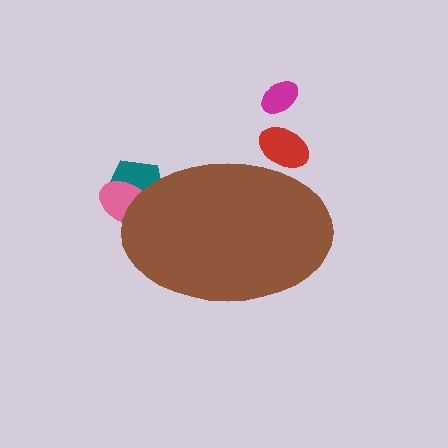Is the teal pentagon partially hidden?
Yes, the teal pentagon is partially hidden behind the brown ellipse.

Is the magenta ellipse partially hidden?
No, the magenta ellipse is fully visible.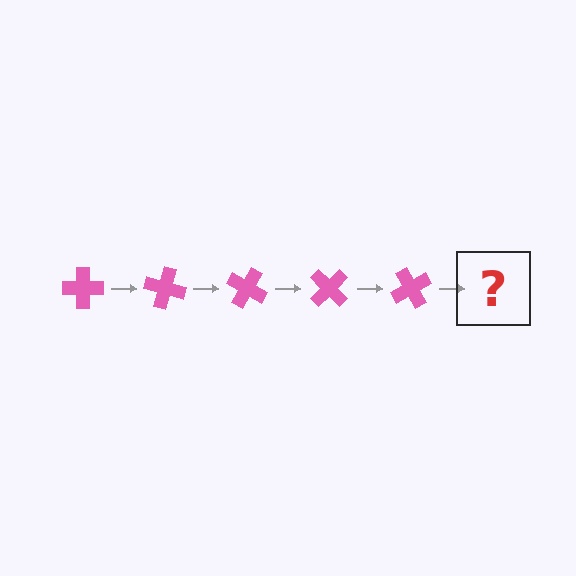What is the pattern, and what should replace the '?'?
The pattern is that the cross rotates 15 degrees each step. The '?' should be a pink cross rotated 75 degrees.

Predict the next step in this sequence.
The next step is a pink cross rotated 75 degrees.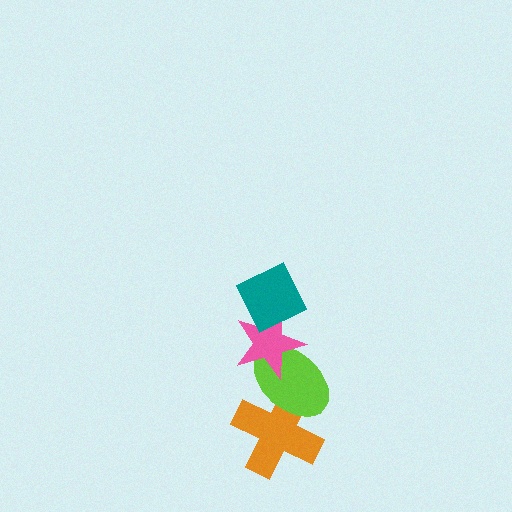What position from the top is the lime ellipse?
The lime ellipse is 3rd from the top.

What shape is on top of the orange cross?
The lime ellipse is on top of the orange cross.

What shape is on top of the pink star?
The teal diamond is on top of the pink star.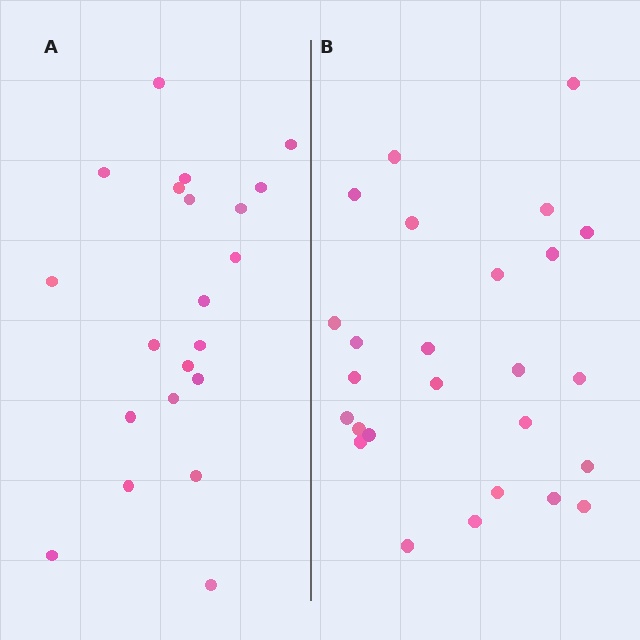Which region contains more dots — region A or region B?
Region B (the right region) has more dots.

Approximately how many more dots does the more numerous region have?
Region B has about 5 more dots than region A.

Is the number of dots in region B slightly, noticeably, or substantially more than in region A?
Region B has only slightly more — the two regions are fairly close. The ratio is roughly 1.2 to 1.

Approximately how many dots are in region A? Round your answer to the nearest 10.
About 20 dots. (The exact count is 21, which rounds to 20.)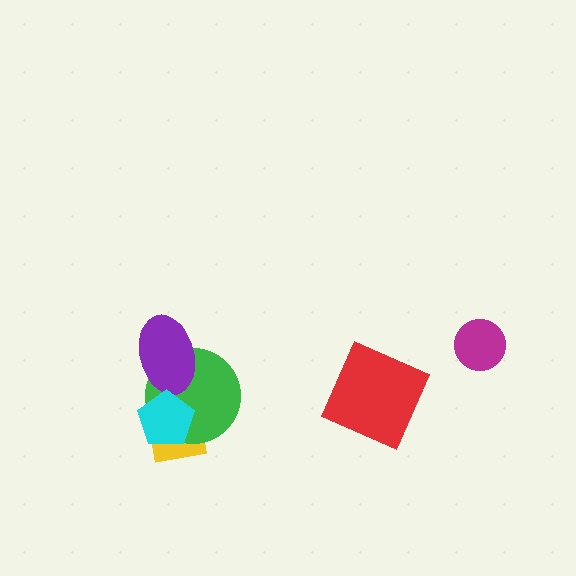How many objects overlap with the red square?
0 objects overlap with the red square.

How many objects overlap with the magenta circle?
0 objects overlap with the magenta circle.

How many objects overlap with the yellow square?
2 objects overlap with the yellow square.